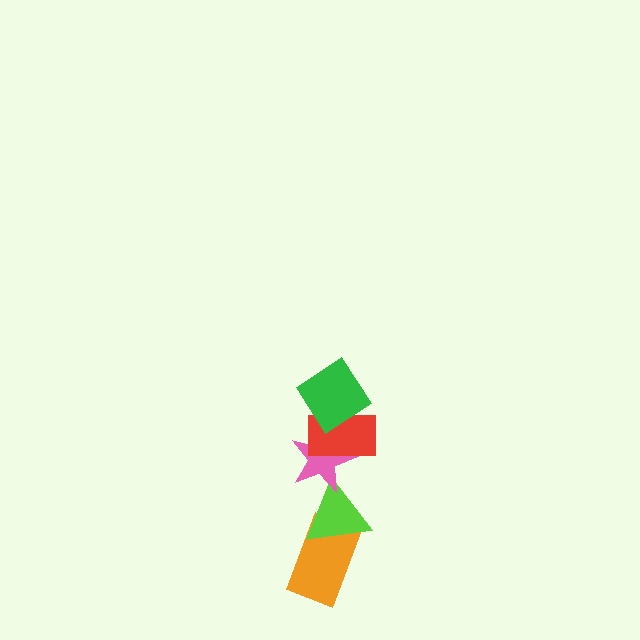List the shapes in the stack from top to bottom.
From top to bottom: the green diamond, the red rectangle, the pink star, the lime triangle, the orange rectangle.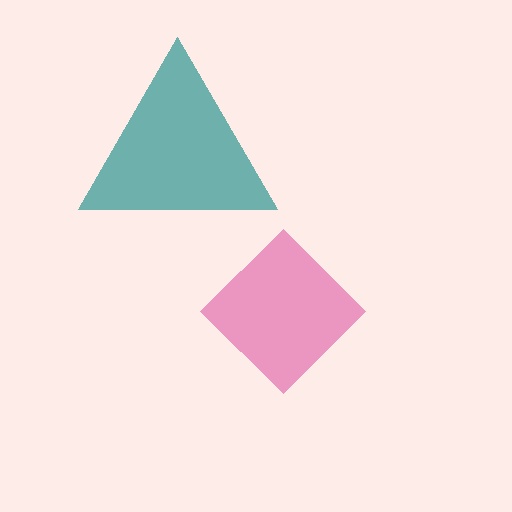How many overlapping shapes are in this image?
There are 2 overlapping shapes in the image.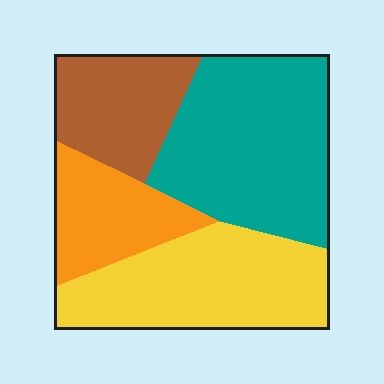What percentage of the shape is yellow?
Yellow covers 30% of the shape.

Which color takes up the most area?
Teal, at roughly 35%.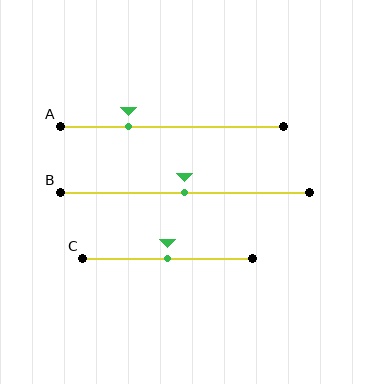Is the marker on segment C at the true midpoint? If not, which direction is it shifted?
Yes, the marker on segment C is at the true midpoint.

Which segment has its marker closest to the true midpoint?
Segment B has its marker closest to the true midpoint.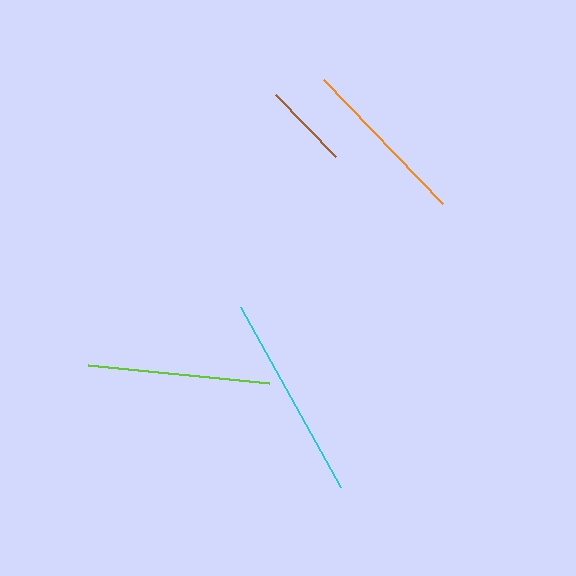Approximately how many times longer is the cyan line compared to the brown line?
The cyan line is approximately 2.4 times the length of the brown line.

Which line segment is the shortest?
The brown line is the shortest at approximately 86 pixels.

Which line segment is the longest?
The cyan line is the longest at approximately 206 pixels.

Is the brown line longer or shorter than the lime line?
The lime line is longer than the brown line.